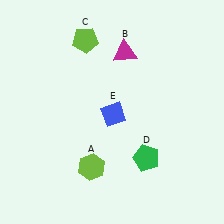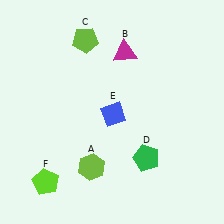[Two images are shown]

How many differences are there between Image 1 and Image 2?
There is 1 difference between the two images.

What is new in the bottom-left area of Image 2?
A lime pentagon (F) was added in the bottom-left area of Image 2.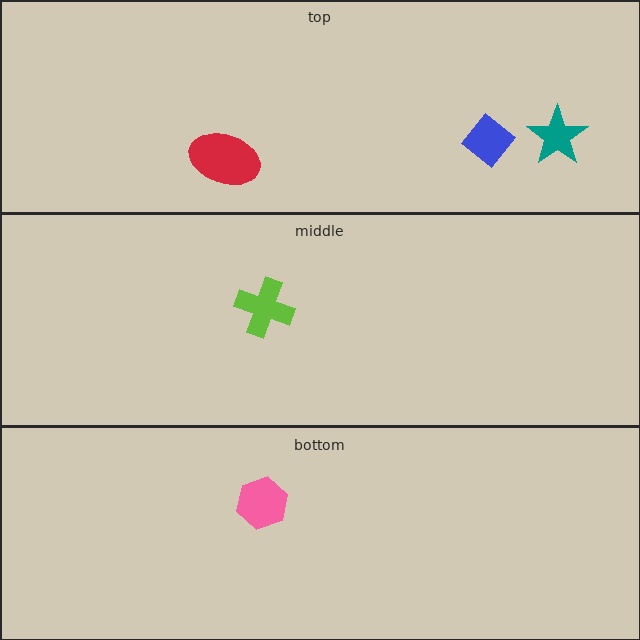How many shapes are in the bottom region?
1.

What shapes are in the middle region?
The lime cross.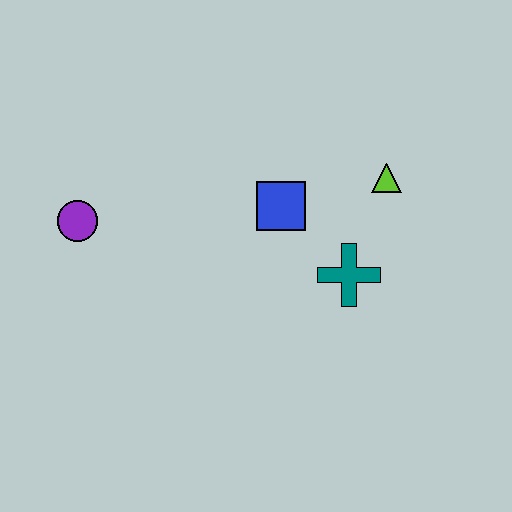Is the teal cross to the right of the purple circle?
Yes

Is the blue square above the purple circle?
Yes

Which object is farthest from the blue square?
The purple circle is farthest from the blue square.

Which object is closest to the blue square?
The teal cross is closest to the blue square.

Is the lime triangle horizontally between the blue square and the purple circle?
No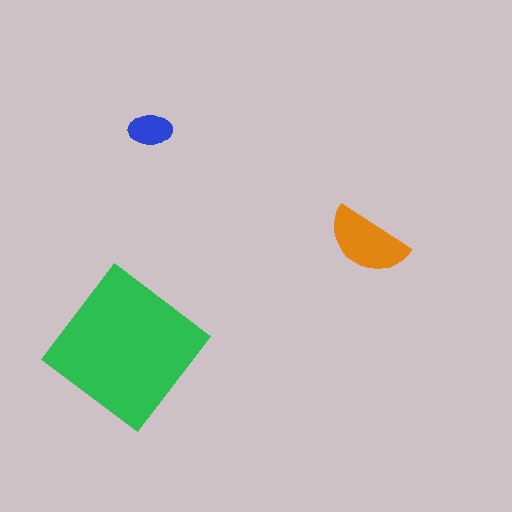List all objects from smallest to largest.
The blue ellipse, the orange semicircle, the green diamond.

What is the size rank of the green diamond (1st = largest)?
1st.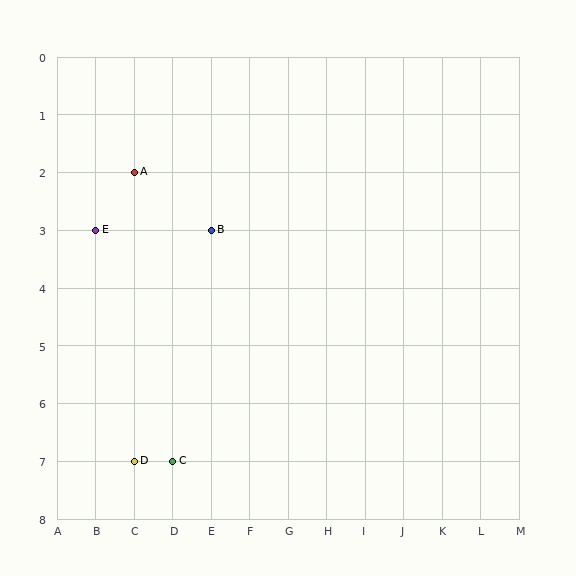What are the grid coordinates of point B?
Point B is at grid coordinates (E, 3).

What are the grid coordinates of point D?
Point D is at grid coordinates (C, 7).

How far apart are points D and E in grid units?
Points D and E are 1 column and 4 rows apart (about 4.1 grid units diagonally).